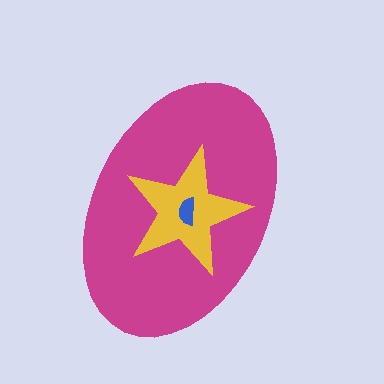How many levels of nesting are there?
3.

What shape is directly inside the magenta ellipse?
The yellow star.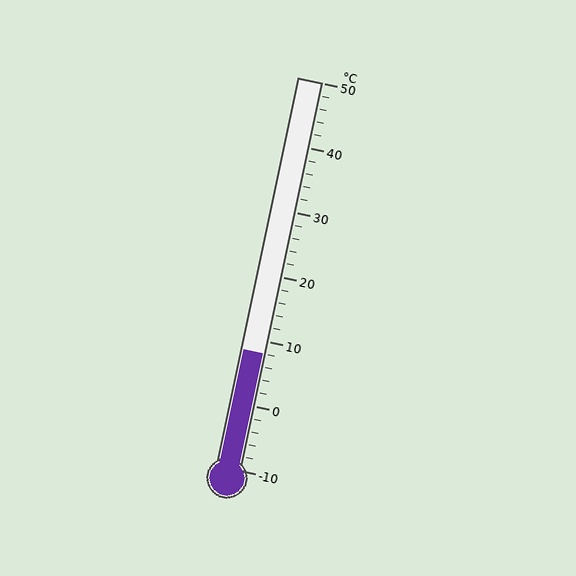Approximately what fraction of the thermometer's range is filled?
The thermometer is filled to approximately 30% of its range.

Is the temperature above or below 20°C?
The temperature is below 20°C.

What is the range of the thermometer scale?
The thermometer scale ranges from -10°C to 50°C.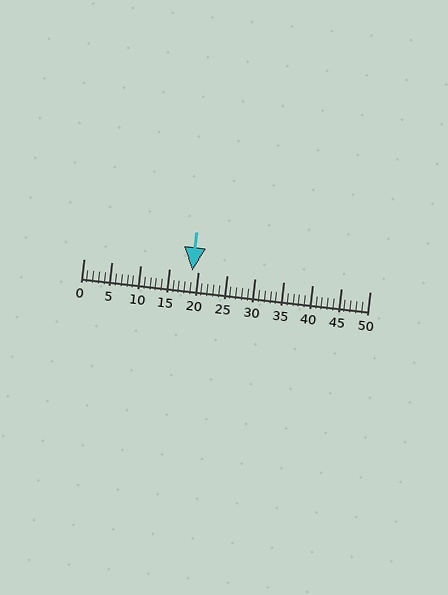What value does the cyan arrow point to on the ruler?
The cyan arrow points to approximately 19.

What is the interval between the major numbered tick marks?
The major tick marks are spaced 5 units apart.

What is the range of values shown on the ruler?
The ruler shows values from 0 to 50.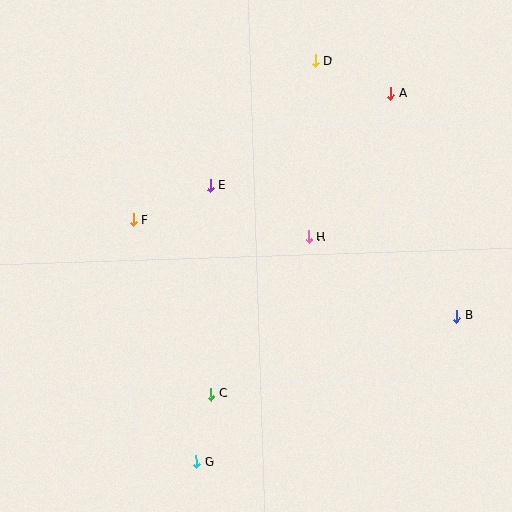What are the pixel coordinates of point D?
Point D is at (315, 61).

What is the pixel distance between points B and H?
The distance between B and H is 168 pixels.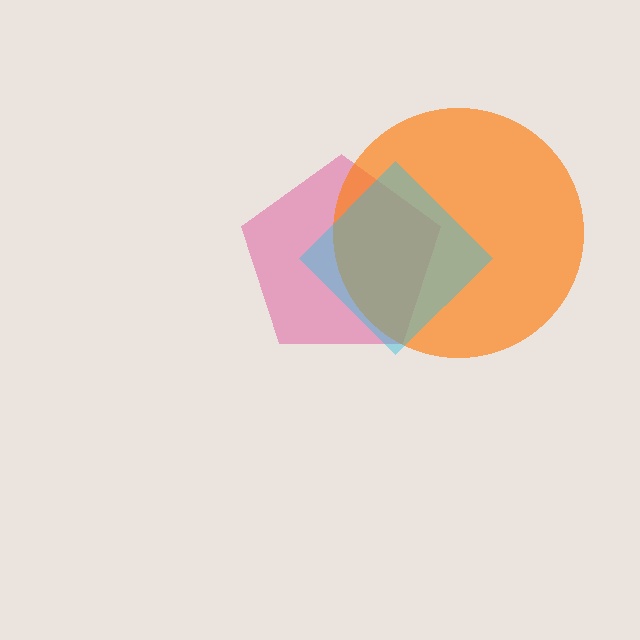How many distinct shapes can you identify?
There are 3 distinct shapes: a pink pentagon, an orange circle, a cyan diamond.